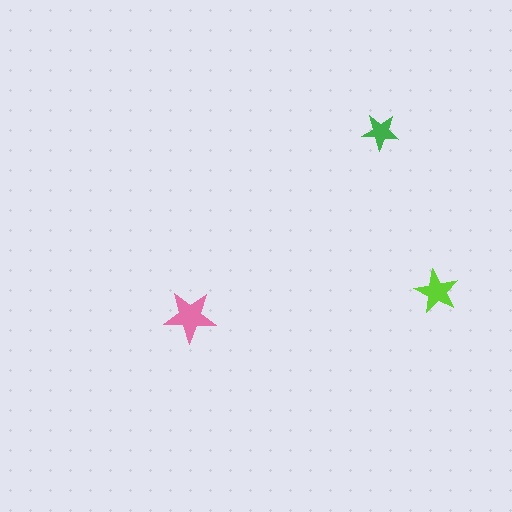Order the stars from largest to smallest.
the pink one, the lime one, the green one.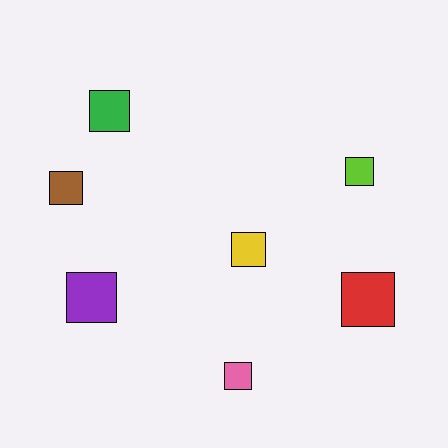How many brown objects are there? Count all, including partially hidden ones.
There is 1 brown object.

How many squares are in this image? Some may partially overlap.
There are 7 squares.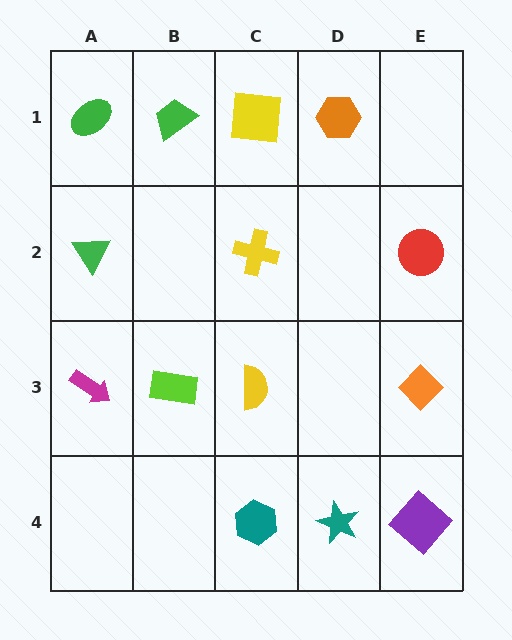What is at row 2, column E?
A red circle.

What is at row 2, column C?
A yellow cross.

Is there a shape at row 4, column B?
No, that cell is empty.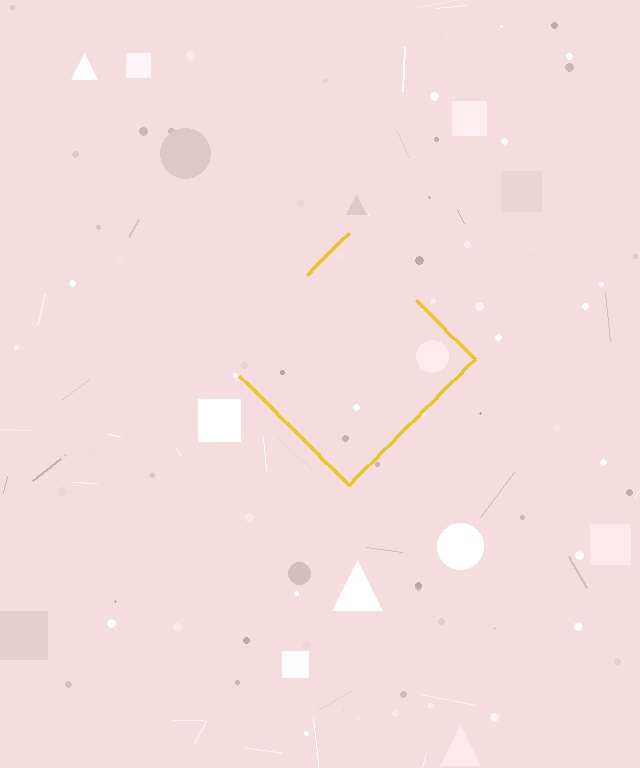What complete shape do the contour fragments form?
The contour fragments form a diamond.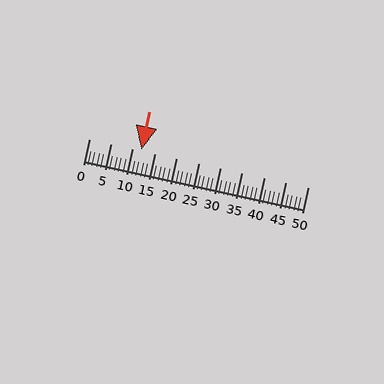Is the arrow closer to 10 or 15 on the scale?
The arrow is closer to 10.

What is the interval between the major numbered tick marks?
The major tick marks are spaced 5 units apart.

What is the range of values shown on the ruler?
The ruler shows values from 0 to 50.